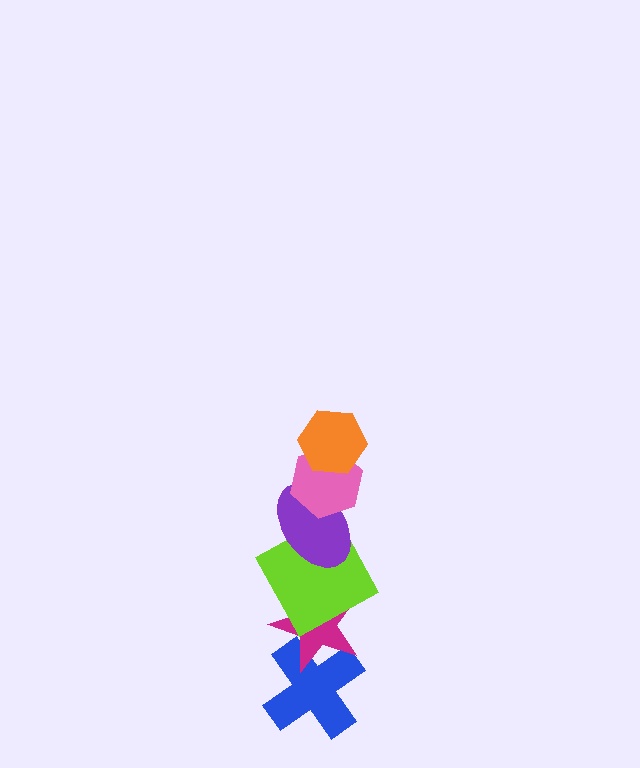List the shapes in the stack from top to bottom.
From top to bottom: the orange hexagon, the pink hexagon, the purple ellipse, the lime square, the magenta star, the blue cross.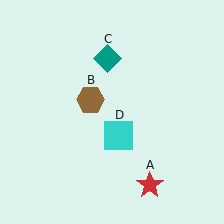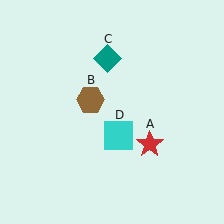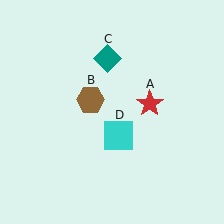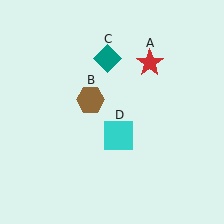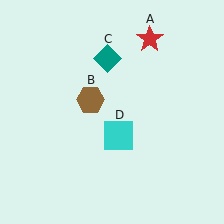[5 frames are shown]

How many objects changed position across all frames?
1 object changed position: red star (object A).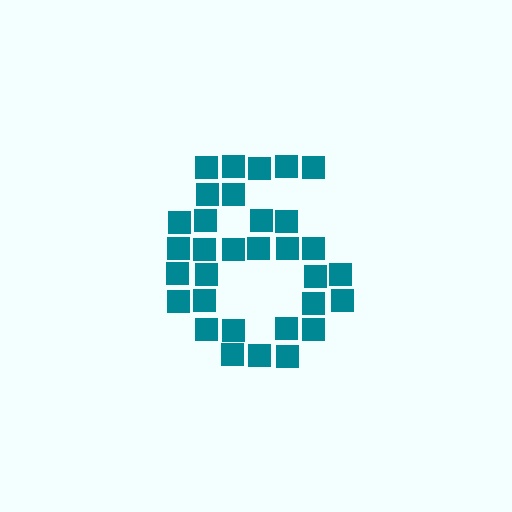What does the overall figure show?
The overall figure shows the digit 6.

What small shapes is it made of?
It is made of small squares.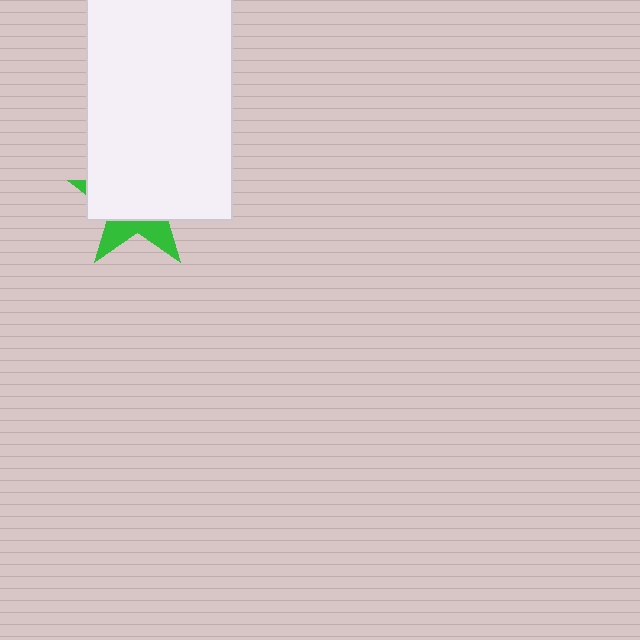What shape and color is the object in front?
The object in front is a white rectangle.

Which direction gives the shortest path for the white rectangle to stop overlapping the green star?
Moving up gives the shortest separation.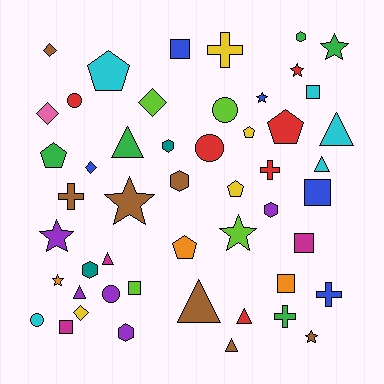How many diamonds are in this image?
There are 5 diamonds.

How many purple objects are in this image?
There are 5 purple objects.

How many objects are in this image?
There are 50 objects.